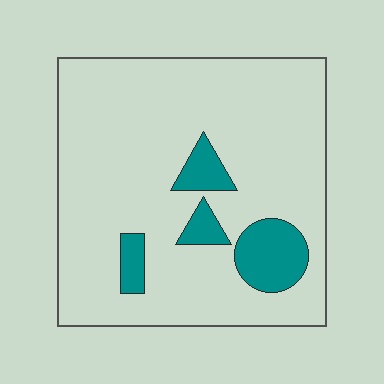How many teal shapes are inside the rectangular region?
4.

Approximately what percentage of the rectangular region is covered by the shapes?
Approximately 15%.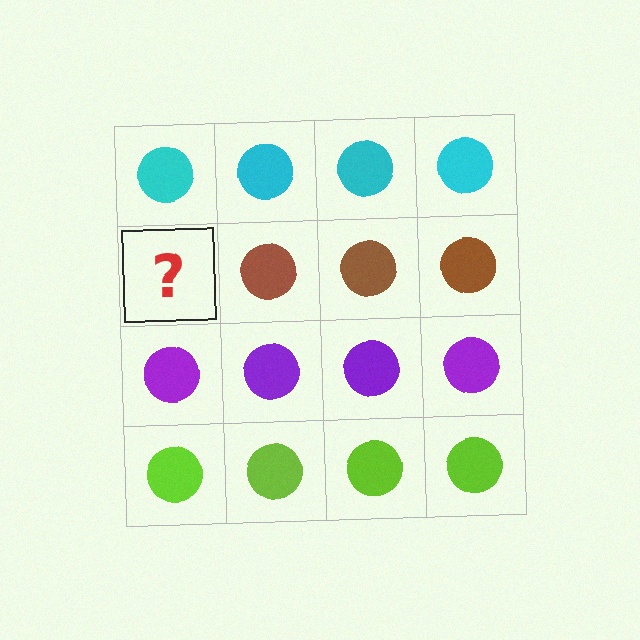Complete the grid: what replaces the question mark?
The question mark should be replaced with a brown circle.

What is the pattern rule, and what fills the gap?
The rule is that each row has a consistent color. The gap should be filled with a brown circle.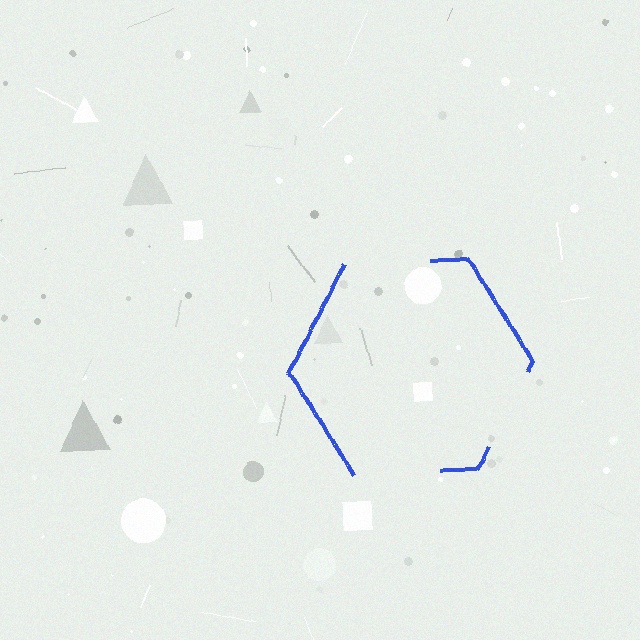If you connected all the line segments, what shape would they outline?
They would outline a hexagon.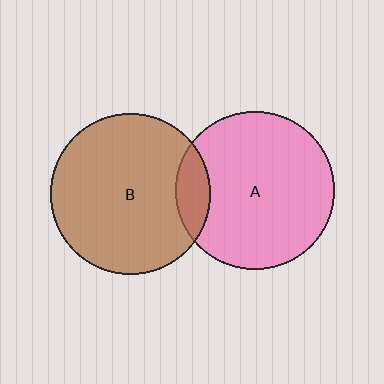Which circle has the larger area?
Circle B (brown).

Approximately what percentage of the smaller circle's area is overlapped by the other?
Approximately 10%.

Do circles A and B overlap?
Yes.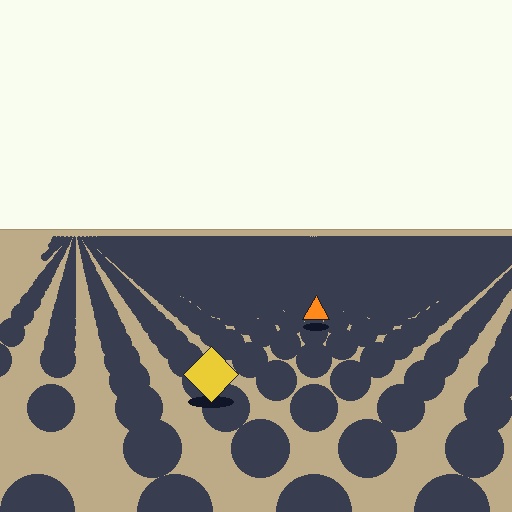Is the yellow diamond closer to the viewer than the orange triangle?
Yes. The yellow diamond is closer — you can tell from the texture gradient: the ground texture is coarser near it.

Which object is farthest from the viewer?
The orange triangle is farthest from the viewer. It appears smaller and the ground texture around it is denser.